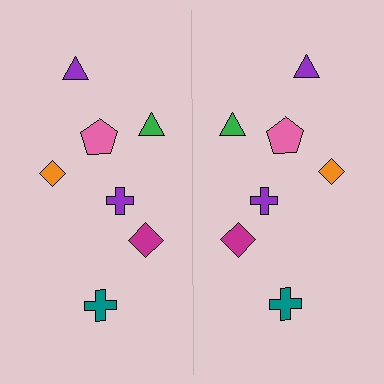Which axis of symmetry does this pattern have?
The pattern has a vertical axis of symmetry running through the center of the image.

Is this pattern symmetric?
Yes, this pattern has bilateral (reflection) symmetry.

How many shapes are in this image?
There are 14 shapes in this image.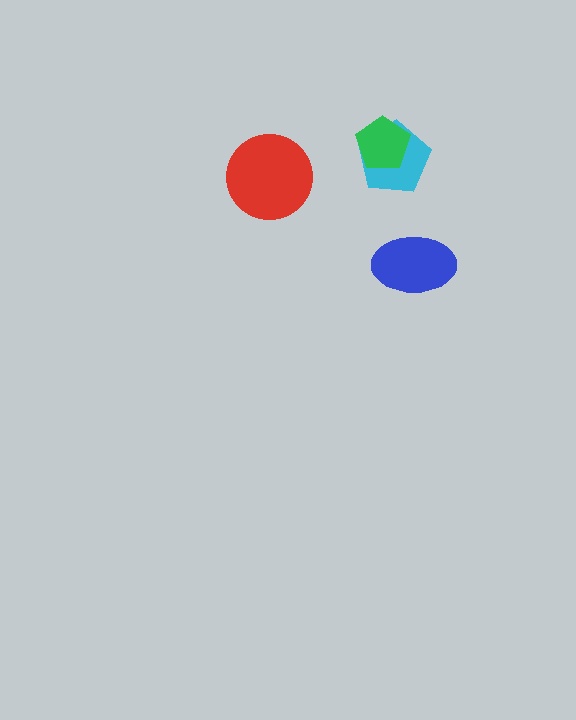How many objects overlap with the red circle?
0 objects overlap with the red circle.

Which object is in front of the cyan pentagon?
The green pentagon is in front of the cyan pentagon.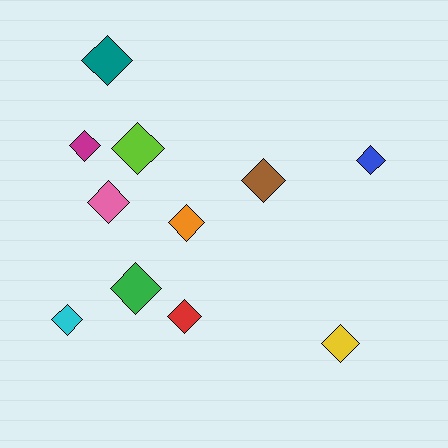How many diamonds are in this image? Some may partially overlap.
There are 11 diamonds.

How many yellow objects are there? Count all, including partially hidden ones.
There is 1 yellow object.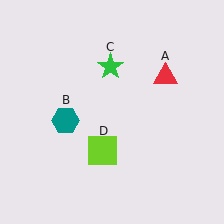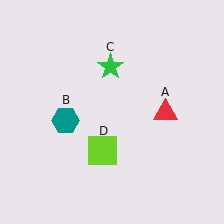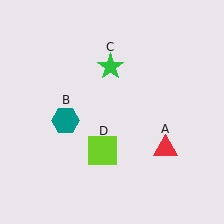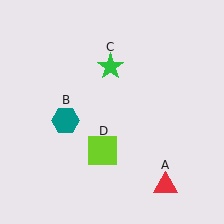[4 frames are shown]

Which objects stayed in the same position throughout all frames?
Teal hexagon (object B) and green star (object C) and lime square (object D) remained stationary.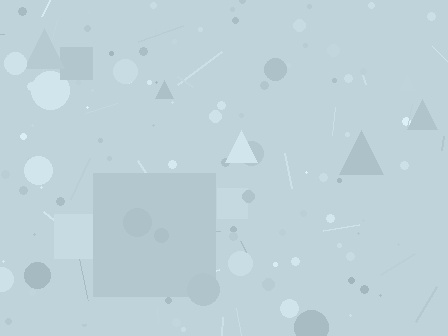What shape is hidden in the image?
A square is hidden in the image.